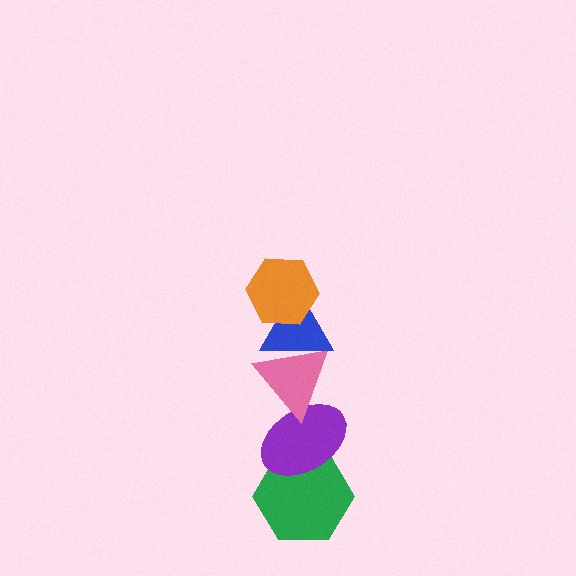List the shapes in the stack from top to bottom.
From top to bottom: the orange hexagon, the blue triangle, the pink triangle, the purple ellipse, the green hexagon.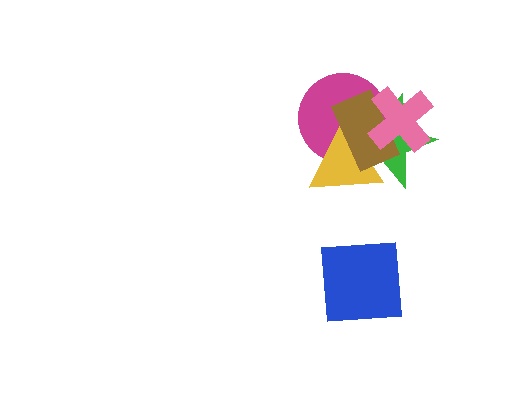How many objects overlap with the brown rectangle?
4 objects overlap with the brown rectangle.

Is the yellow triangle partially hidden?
Yes, it is partially covered by another shape.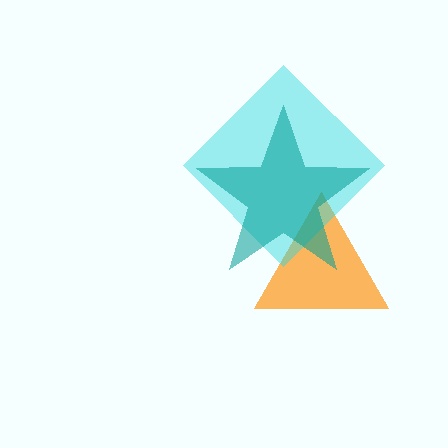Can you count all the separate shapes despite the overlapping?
Yes, there are 3 separate shapes.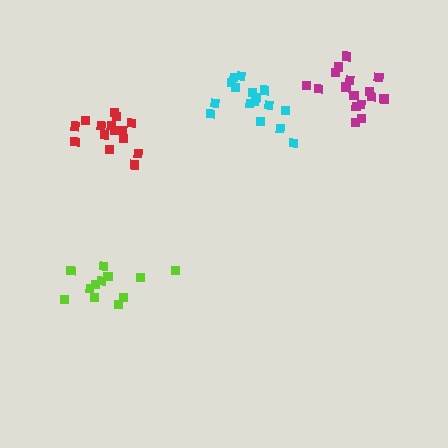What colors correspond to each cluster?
The clusters are colored: cyan, red, magenta, lime.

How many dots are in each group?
Group 1: 16 dots, Group 2: 15 dots, Group 3: 17 dots, Group 4: 12 dots (60 total).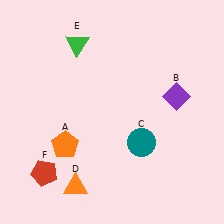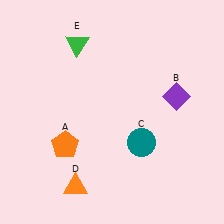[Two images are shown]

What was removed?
The red pentagon (F) was removed in Image 2.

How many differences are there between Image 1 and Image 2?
There is 1 difference between the two images.